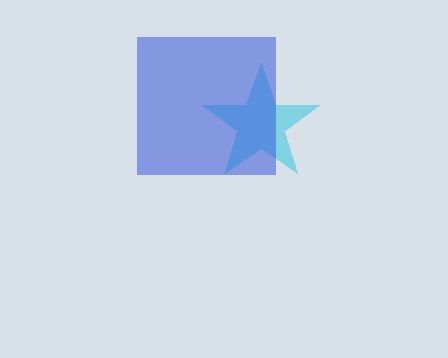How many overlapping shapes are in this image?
There are 2 overlapping shapes in the image.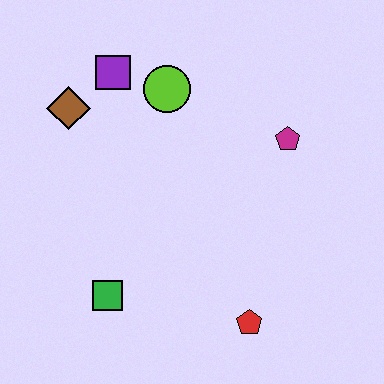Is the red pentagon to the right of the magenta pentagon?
No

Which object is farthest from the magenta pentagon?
The green square is farthest from the magenta pentagon.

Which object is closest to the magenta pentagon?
The lime circle is closest to the magenta pentagon.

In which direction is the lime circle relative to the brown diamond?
The lime circle is to the right of the brown diamond.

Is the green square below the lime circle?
Yes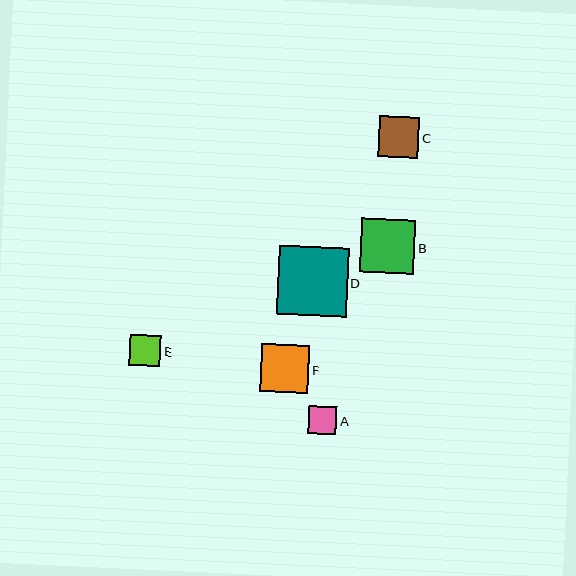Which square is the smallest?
Square A is the smallest with a size of approximately 28 pixels.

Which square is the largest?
Square D is the largest with a size of approximately 70 pixels.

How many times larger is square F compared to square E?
Square F is approximately 1.6 times the size of square E.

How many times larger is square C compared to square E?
Square C is approximately 1.3 times the size of square E.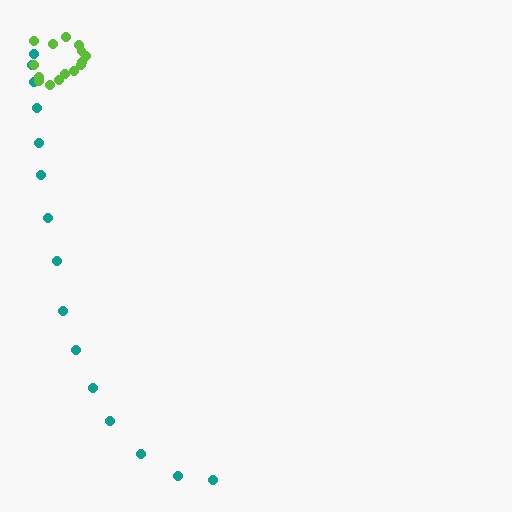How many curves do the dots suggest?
There are 2 distinct paths.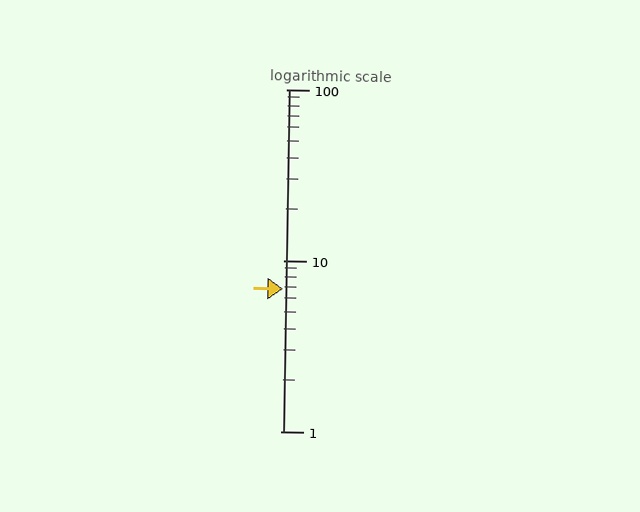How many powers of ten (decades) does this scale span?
The scale spans 2 decades, from 1 to 100.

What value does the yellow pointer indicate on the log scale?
The pointer indicates approximately 6.8.